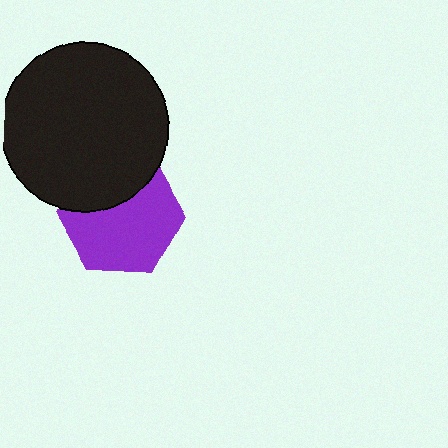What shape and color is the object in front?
The object in front is a black circle.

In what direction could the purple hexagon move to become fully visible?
The purple hexagon could move down. That would shift it out from behind the black circle entirely.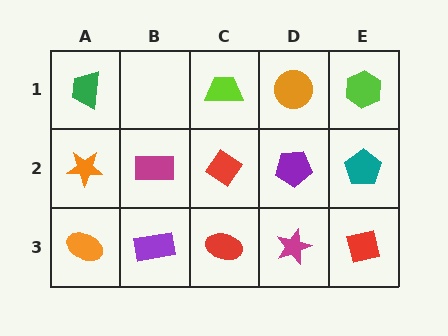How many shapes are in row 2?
5 shapes.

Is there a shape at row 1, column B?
No, that cell is empty.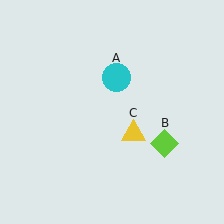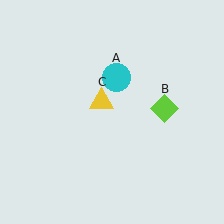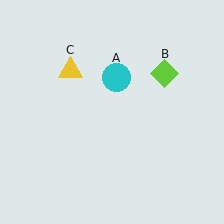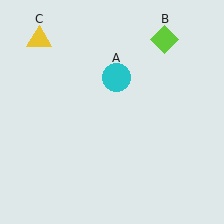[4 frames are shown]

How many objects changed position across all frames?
2 objects changed position: lime diamond (object B), yellow triangle (object C).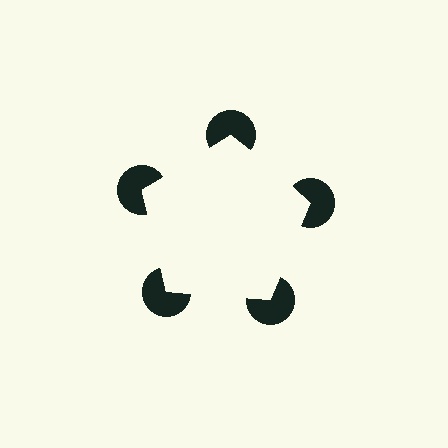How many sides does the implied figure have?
5 sides.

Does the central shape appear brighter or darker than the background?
It typically appears slightly brighter than the background, even though no actual brightness change is drawn.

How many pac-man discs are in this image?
There are 5 — one at each vertex of the illusory pentagon.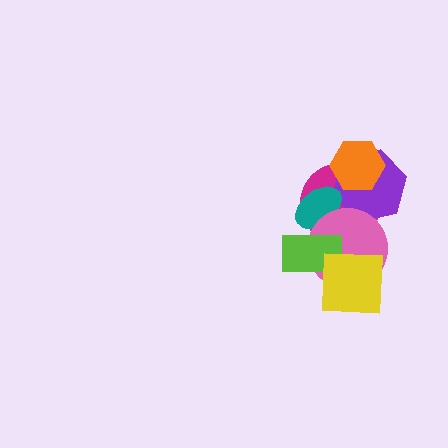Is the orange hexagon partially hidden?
No, no other shape covers it.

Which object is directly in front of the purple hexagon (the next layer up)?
The teal ellipse is directly in front of the purple hexagon.